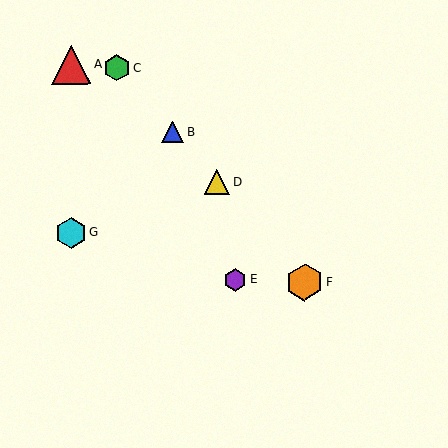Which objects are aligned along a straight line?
Objects B, C, D, F are aligned along a straight line.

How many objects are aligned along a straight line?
4 objects (B, C, D, F) are aligned along a straight line.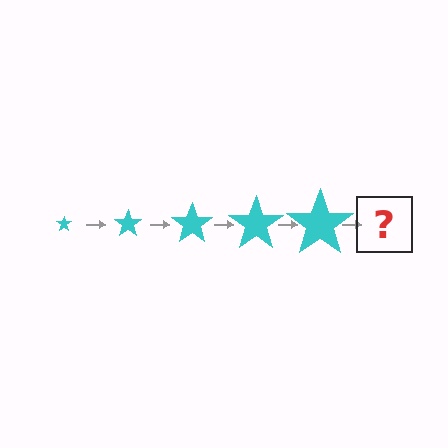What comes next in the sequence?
The next element should be a cyan star, larger than the previous one.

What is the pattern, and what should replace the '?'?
The pattern is that the star gets progressively larger each step. The '?' should be a cyan star, larger than the previous one.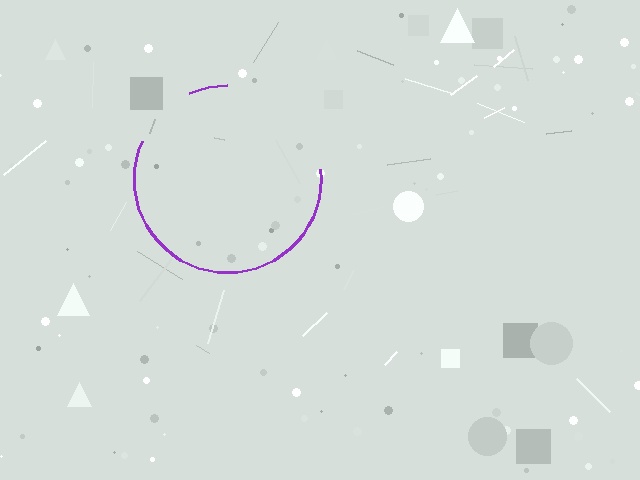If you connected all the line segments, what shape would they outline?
They would outline a circle.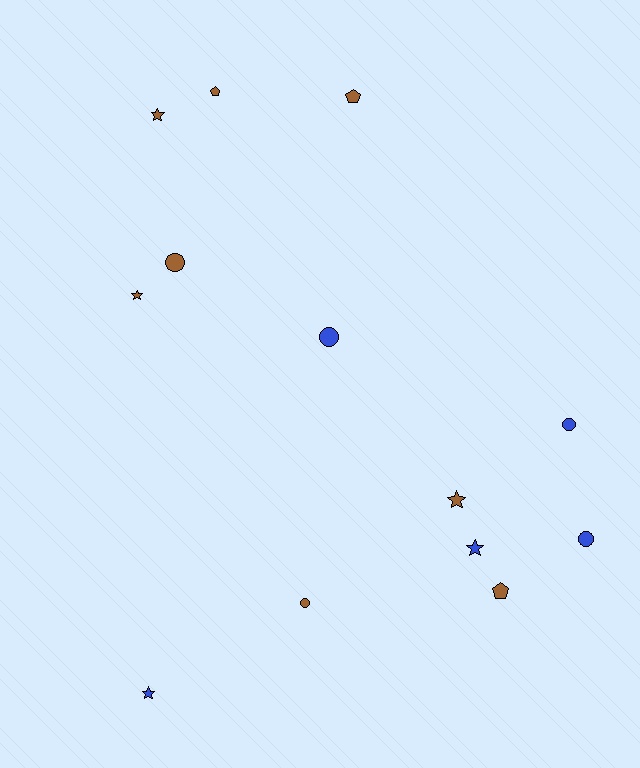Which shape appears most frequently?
Circle, with 5 objects.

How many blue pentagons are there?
There are no blue pentagons.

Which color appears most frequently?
Brown, with 8 objects.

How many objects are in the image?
There are 13 objects.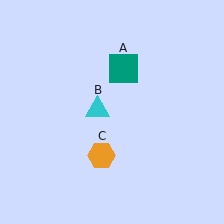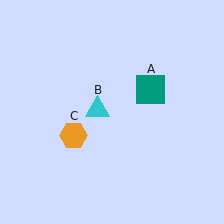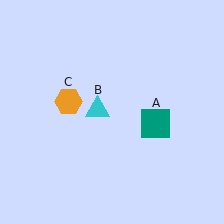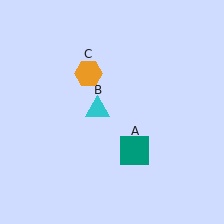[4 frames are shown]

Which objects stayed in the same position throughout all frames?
Cyan triangle (object B) remained stationary.